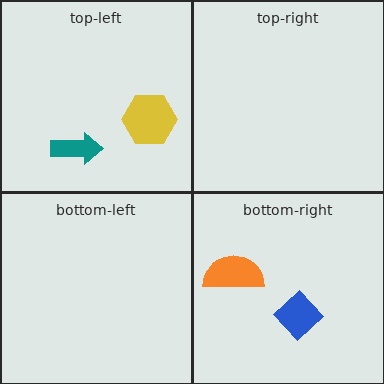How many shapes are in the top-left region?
2.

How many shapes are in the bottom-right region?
2.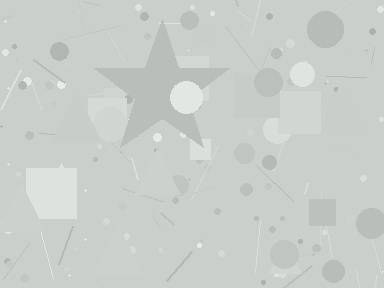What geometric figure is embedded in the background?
A star is embedded in the background.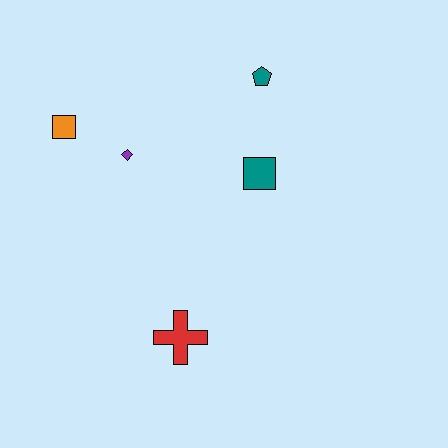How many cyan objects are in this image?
There are no cyan objects.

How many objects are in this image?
There are 5 objects.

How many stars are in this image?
There are no stars.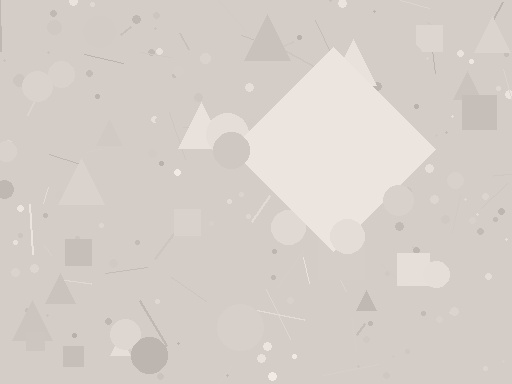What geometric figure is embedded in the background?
A diamond is embedded in the background.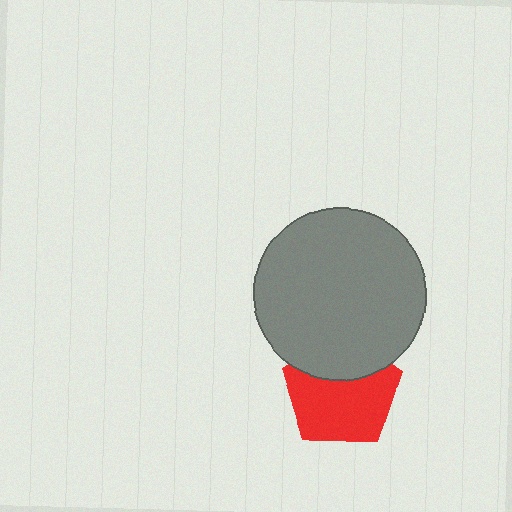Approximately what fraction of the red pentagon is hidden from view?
Roughly 33% of the red pentagon is hidden behind the gray circle.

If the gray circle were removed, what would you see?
You would see the complete red pentagon.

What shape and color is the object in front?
The object in front is a gray circle.